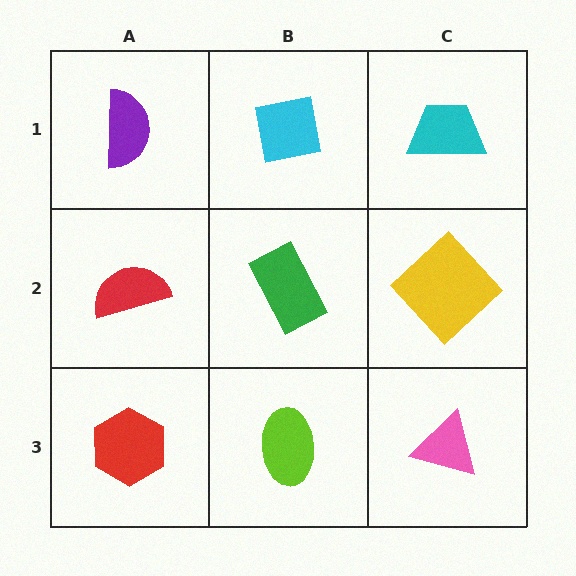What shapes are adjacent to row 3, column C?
A yellow diamond (row 2, column C), a lime ellipse (row 3, column B).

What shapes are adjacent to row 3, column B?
A green rectangle (row 2, column B), a red hexagon (row 3, column A), a pink triangle (row 3, column C).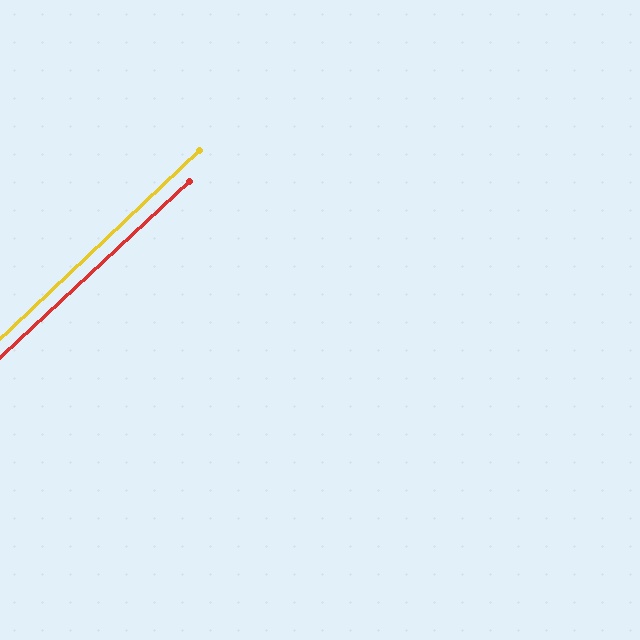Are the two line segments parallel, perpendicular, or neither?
Parallel — their directions differ by only 0.4°.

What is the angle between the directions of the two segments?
Approximately 0 degrees.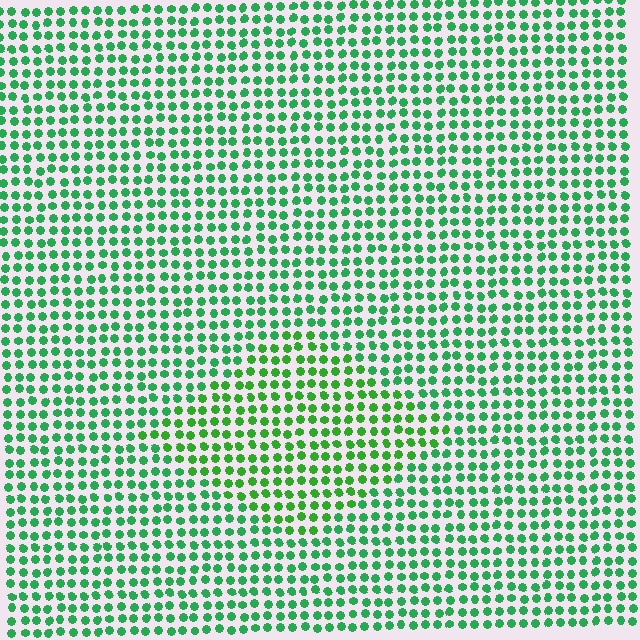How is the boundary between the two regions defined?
The boundary is defined purely by a slight shift in hue (about 23 degrees). Spacing, size, and orientation are identical on both sides.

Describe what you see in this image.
The image is filled with small green elements in a uniform arrangement. A diamond-shaped region is visible where the elements are tinted to a slightly different hue, forming a subtle color boundary.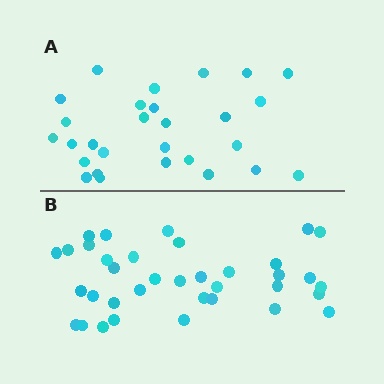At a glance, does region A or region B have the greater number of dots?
Region B (the bottom region) has more dots.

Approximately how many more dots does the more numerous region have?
Region B has roughly 8 or so more dots than region A.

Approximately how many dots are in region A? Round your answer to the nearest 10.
About 30 dots. (The exact count is 28, which rounds to 30.)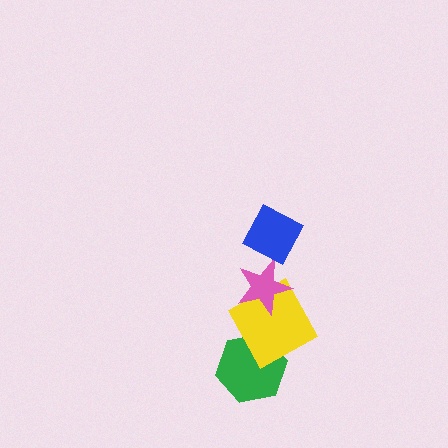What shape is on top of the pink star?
The blue diamond is on top of the pink star.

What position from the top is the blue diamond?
The blue diamond is 1st from the top.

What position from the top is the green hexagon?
The green hexagon is 4th from the top.